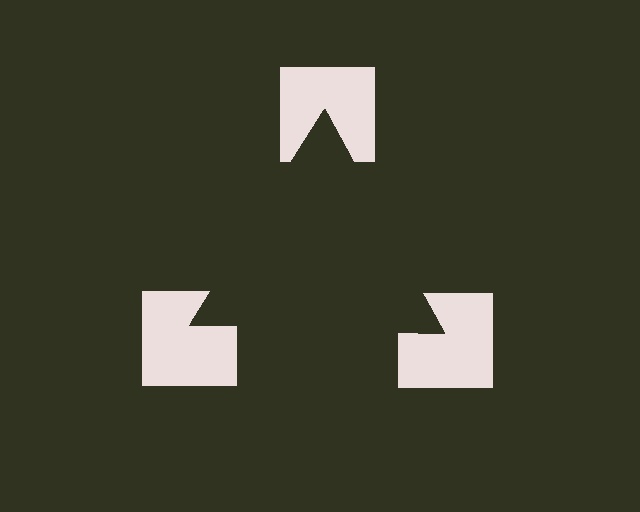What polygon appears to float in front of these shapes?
An illusory triangle — its edges are inferred from the aligned wedge cuts in the notched squares, not physically drawn.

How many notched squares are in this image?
There are 3 — one at each vertex of the illusory triangle.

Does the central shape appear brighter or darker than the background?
It typically appears slightly darker than the background, even though no actual brightness change is drawn.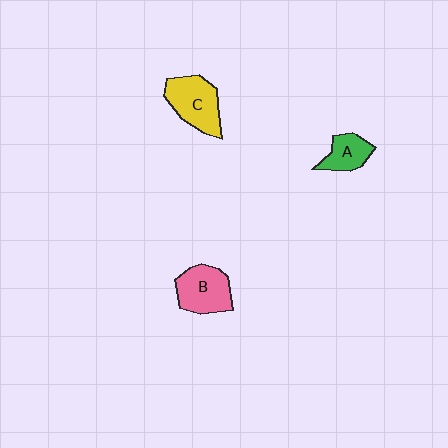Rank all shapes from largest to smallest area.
From largest to smallest: C (yellow), B (pink), A (green).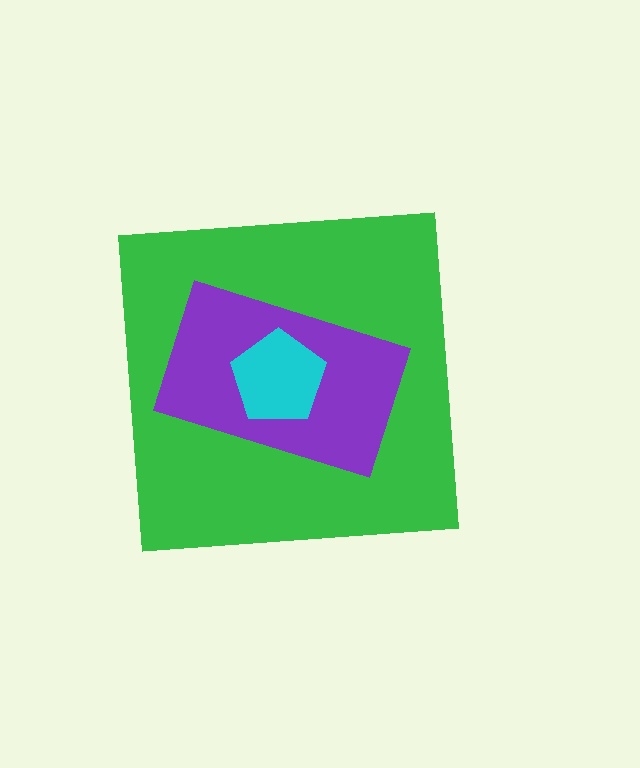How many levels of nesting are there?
3.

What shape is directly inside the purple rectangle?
The cyan pentagon.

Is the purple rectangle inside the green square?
Yes.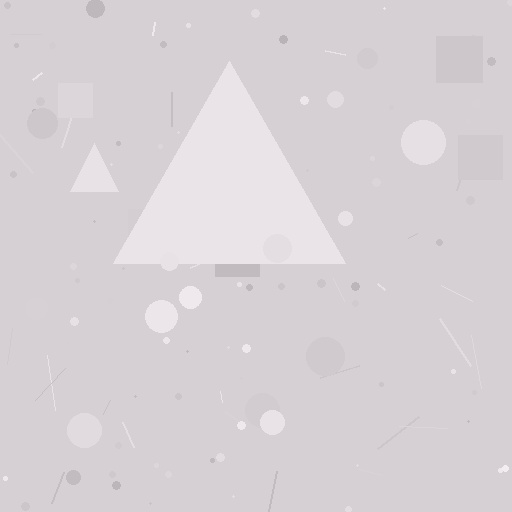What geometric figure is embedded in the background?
A triangle is embedded in the background.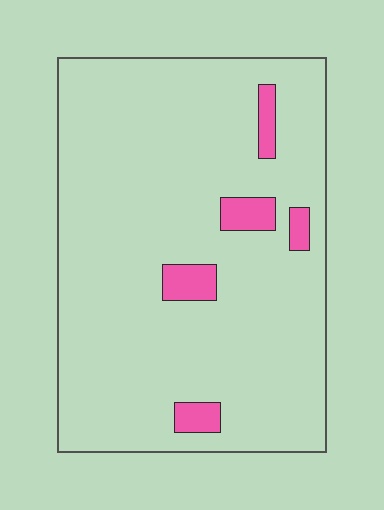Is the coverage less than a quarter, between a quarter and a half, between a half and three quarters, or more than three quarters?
Less than a quarter.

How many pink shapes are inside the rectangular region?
5.